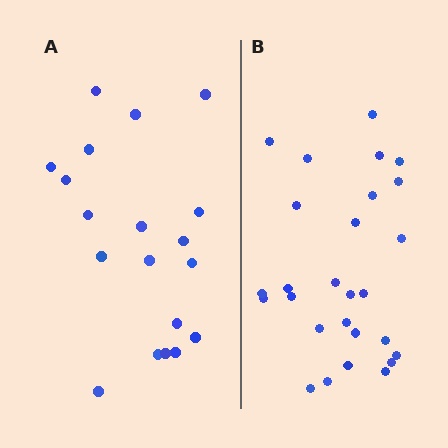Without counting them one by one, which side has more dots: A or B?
Region B (the right region) has more dots.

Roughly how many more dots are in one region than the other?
Region B has roughly 8 or so more dots than region A.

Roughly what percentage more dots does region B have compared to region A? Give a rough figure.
About 40% more.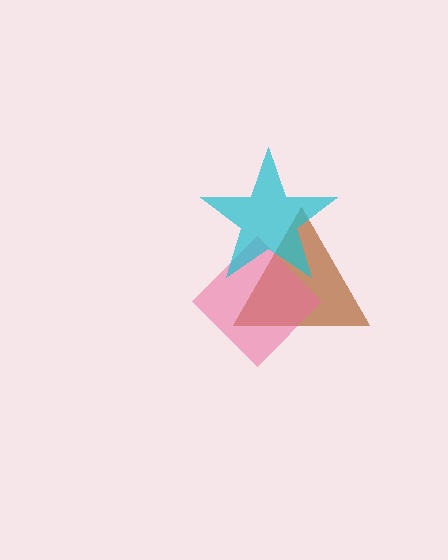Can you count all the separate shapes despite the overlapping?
Yes, there are 3 separate shapes.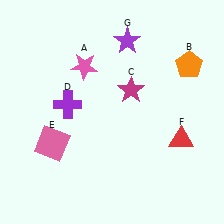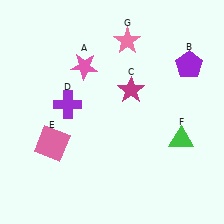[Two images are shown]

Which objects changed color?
B changed from orange to purple. F changed from red to green. G changed from purple to pink.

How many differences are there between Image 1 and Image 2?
There are 3 differences between the two images.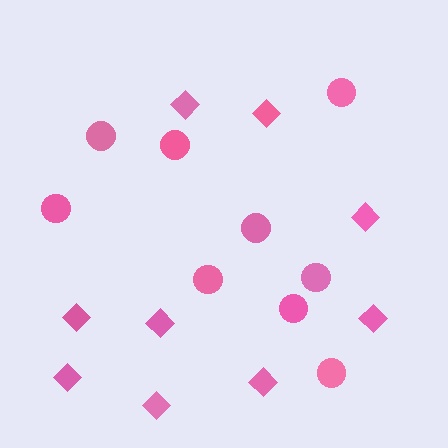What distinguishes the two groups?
There are 2 groups: one group of circles (9) and one group of diamonds (9).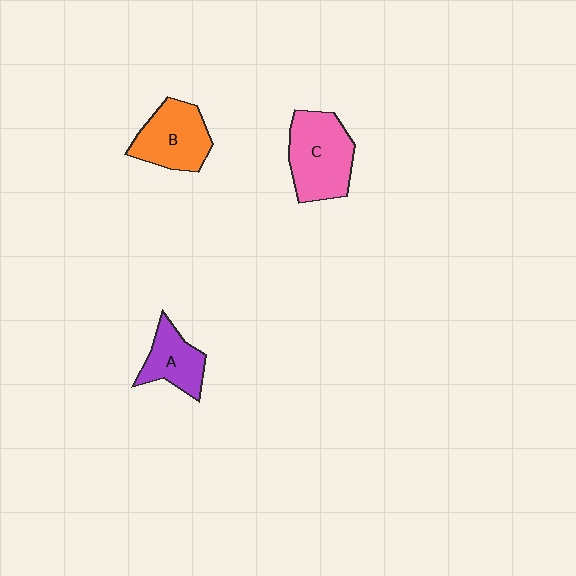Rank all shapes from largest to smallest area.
From largest to smallest: C (pink), B (orange), A (purple).